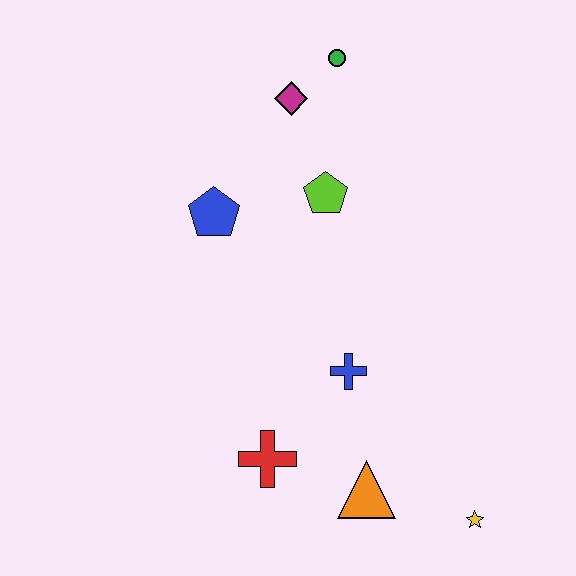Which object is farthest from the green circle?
The yellow star is farthest from the green circle.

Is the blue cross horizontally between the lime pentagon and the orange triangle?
Yes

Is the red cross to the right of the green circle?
No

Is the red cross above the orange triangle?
Yes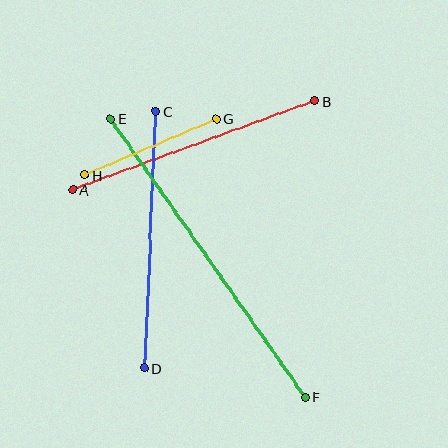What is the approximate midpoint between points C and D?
The midpoint is at approximately (150, 240) pixels.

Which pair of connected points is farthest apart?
Points E and F are farthest apart.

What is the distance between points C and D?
The distance is approximately 257 pixels.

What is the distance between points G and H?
The distance is approximately 143 pixels.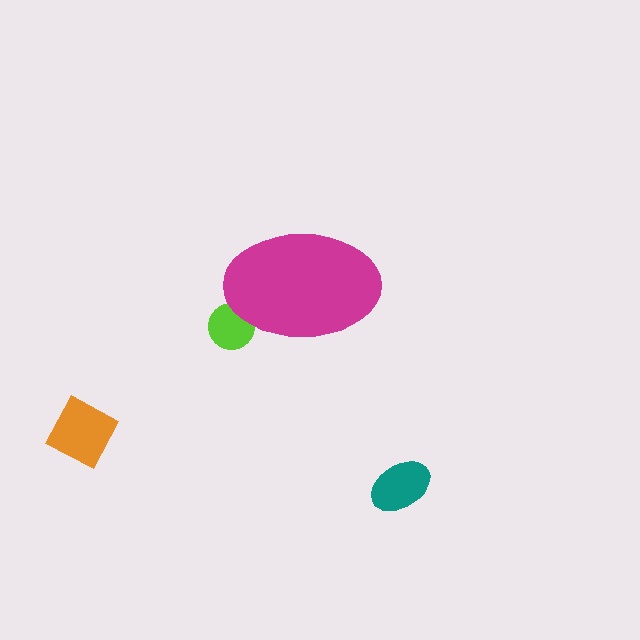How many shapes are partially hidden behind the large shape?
1 shape is partially hidden.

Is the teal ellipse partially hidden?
No, the teal ellipse is fully visible.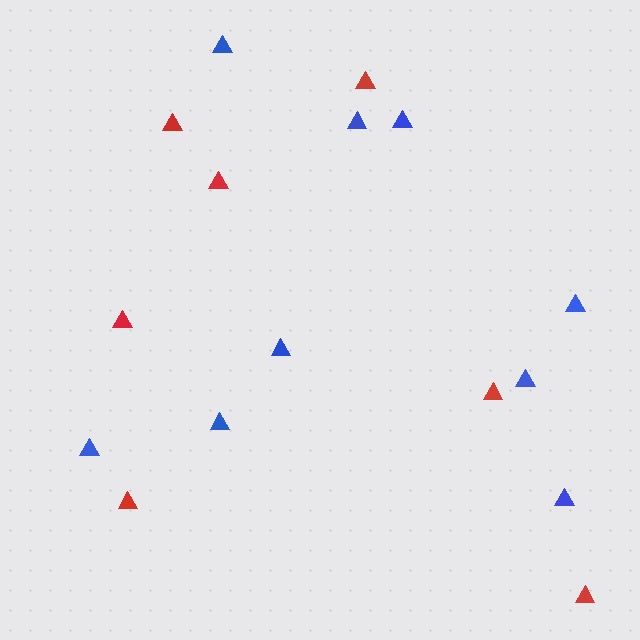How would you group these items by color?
There are 2 groups: one group of blue triangles (9) and one group of red triangles (7).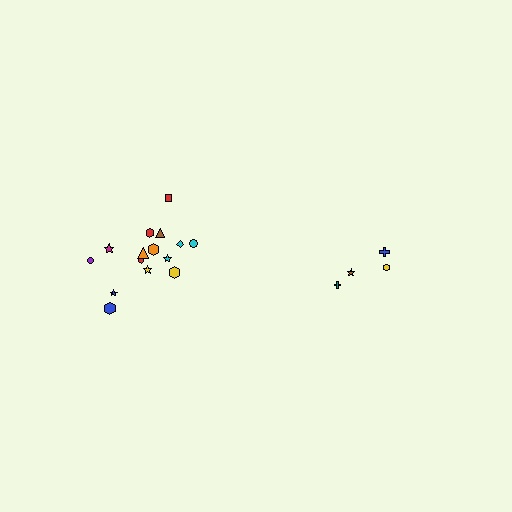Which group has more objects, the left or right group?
The left group.